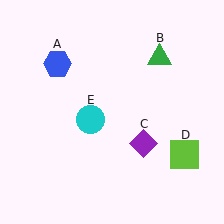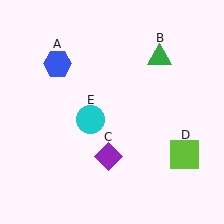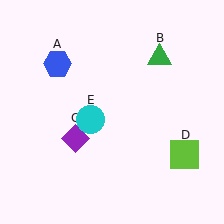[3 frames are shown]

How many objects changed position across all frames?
1 object changed position: purple diamond (object C).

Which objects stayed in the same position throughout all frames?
Blue hexagon (object A) and green triangle (object B) and lime square (object D) and cyan circle (object E) remained stationary.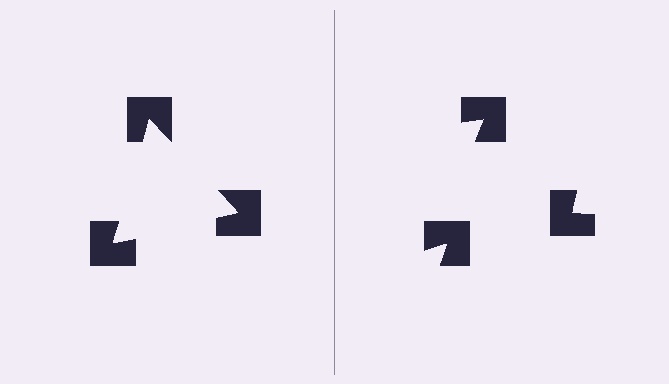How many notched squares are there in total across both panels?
6 — 3 on each side.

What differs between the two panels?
The notched squares are positioned identically on both sides; only the wedge orientations differ. On the left they align to a triangle; on the right they are misaligned.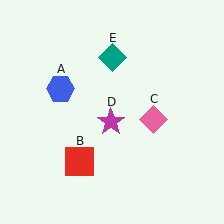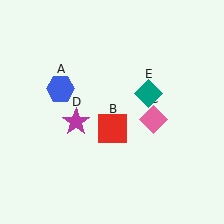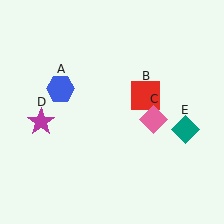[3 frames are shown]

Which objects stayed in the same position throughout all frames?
Blue hexagon (object A) and pink diamond (object C) remained stationary.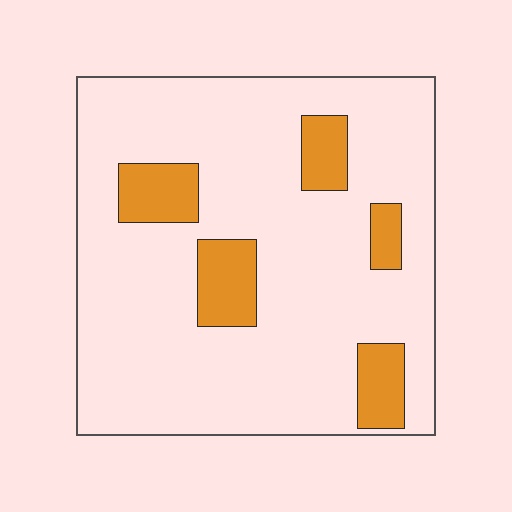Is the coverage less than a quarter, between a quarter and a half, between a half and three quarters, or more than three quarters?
Less than a quarter.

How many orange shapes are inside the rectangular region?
5.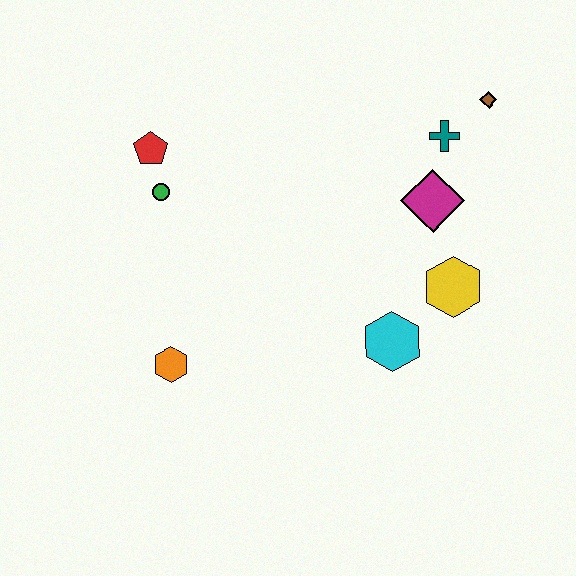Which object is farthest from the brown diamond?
The orange hexagon is farthest from the brown diamond.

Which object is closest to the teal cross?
The brown diamond is closest to the teal cross.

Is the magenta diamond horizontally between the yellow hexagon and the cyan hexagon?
Yes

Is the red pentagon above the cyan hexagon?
Yes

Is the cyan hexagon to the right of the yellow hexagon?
No